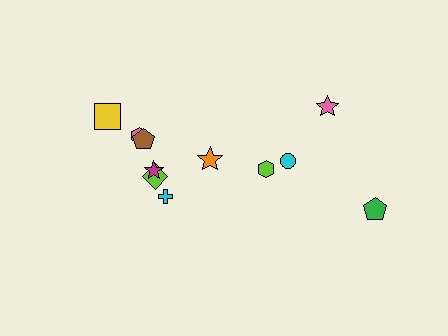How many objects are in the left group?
There are 7 objects.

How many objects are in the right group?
There are 4 objects.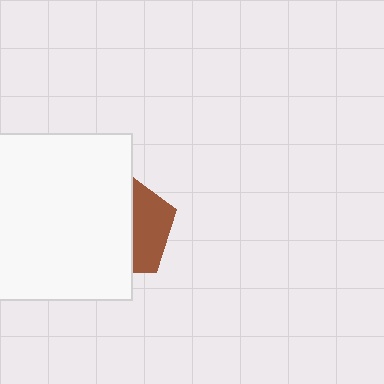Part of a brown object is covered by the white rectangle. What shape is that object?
It is a pentagon.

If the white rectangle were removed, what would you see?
You would see the complete brown pentagon.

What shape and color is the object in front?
The object in front is a white rectangle.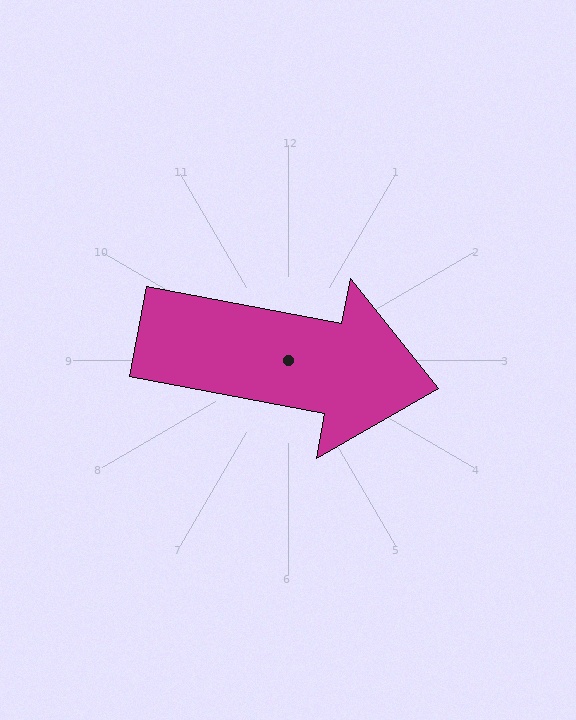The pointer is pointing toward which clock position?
Roughly 3 o'clock.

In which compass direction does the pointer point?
East.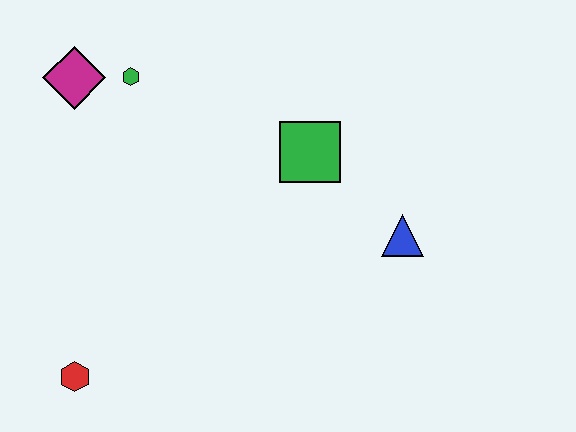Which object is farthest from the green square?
The red hexagon is farthest from the green square.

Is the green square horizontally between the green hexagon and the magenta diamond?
No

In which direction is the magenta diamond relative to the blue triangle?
The magenta diamond is to the left of the blue triangle.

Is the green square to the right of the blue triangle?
No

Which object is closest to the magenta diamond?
The green hexagon is closest to the magenta diamond.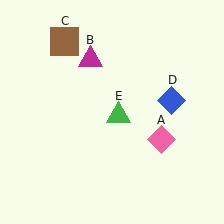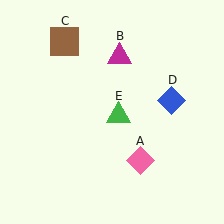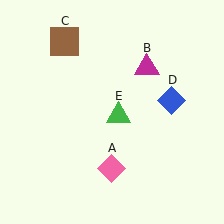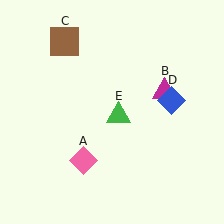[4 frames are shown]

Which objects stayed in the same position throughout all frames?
Brown square (object C) and blue diamond (object D) and green triangle (object E) remained stationary.